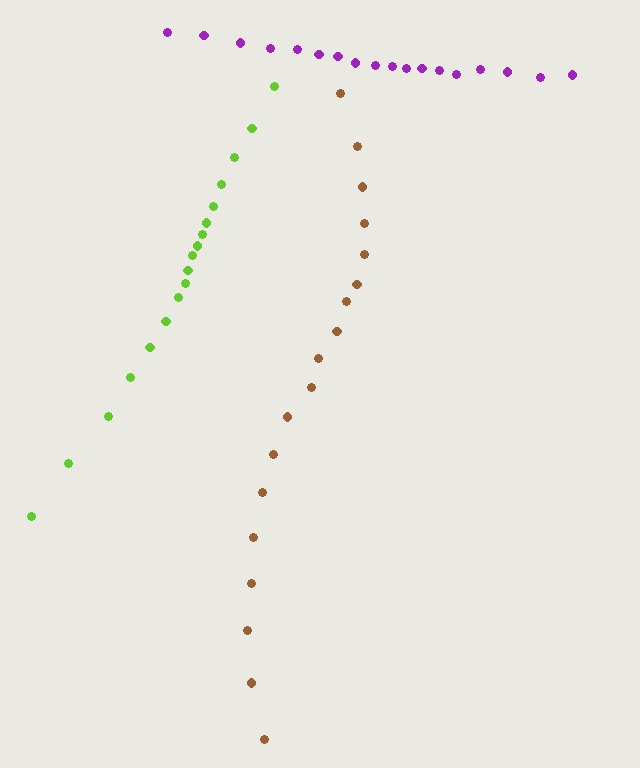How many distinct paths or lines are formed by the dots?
There are 3 distinct paths.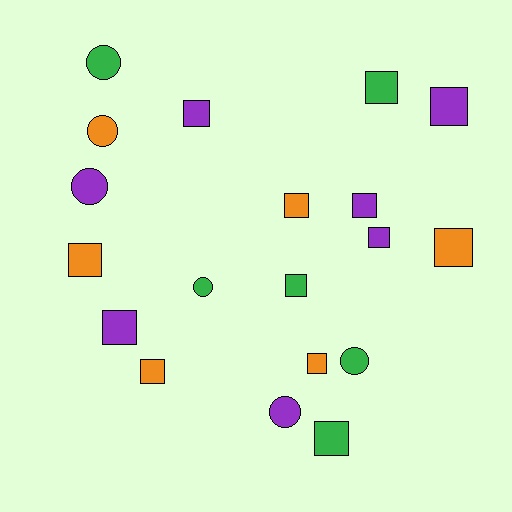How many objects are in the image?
There are 19 objects.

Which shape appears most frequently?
Square, with 13 objects.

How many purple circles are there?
There are 2 purple circles.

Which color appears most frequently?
Purple, with 7 objects.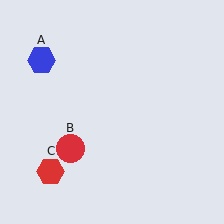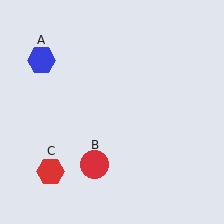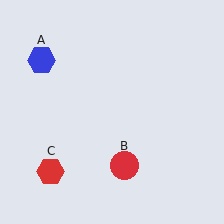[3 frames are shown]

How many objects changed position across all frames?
1 object changed position: red circle (object B).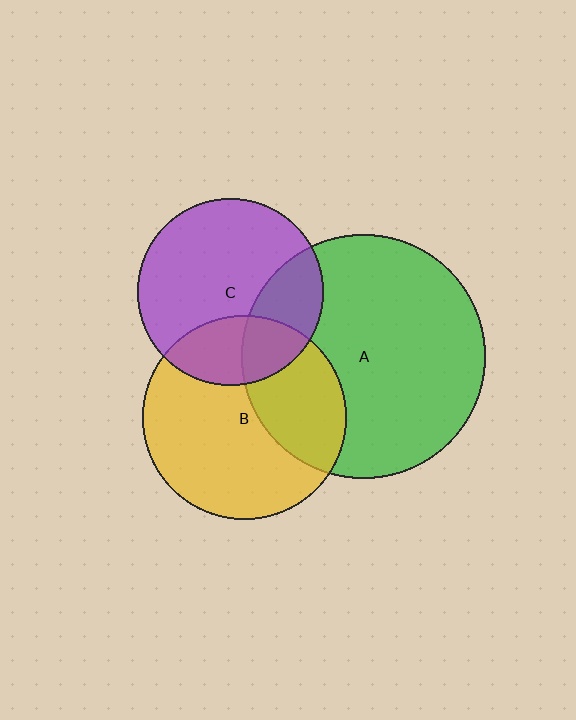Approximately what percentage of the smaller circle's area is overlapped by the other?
Approximately 25%.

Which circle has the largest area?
Circle A (green).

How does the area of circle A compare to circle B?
Approximately 1.4 times.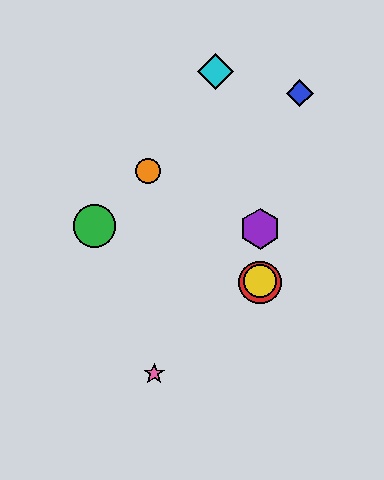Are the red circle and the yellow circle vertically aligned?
Yes, both are at x≈260.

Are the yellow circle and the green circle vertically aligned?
No, the yellow circle is at x≈260 and the green circle is at x≈95.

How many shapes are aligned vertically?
3 shapes (the red circle, the yellow circle, the purple hexagon) are aligned vertically.